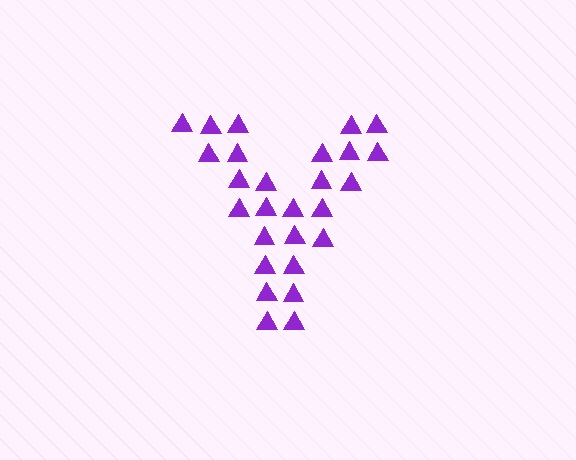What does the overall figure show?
The overall figure shows the letter Y.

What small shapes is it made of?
It is made of small triangles.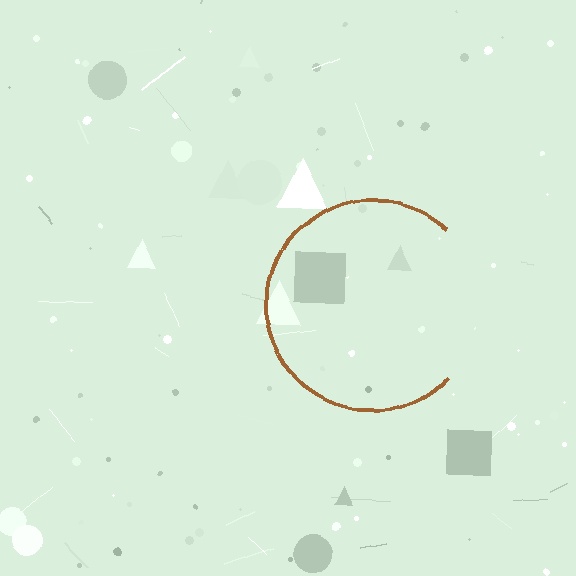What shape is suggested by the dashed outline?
The dashed outline suggests a circle.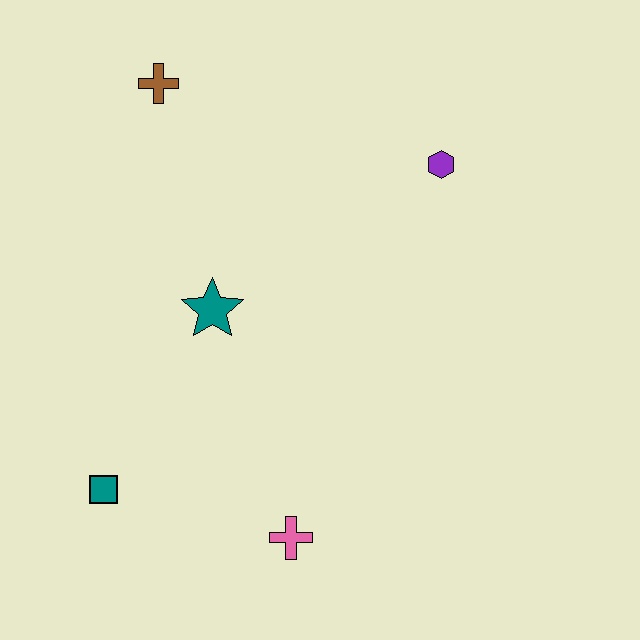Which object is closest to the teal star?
The teal square is closest to the teal star.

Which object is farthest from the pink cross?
The brown cross is farthest from the pink cross.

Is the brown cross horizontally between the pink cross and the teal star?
No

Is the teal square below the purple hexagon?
Yes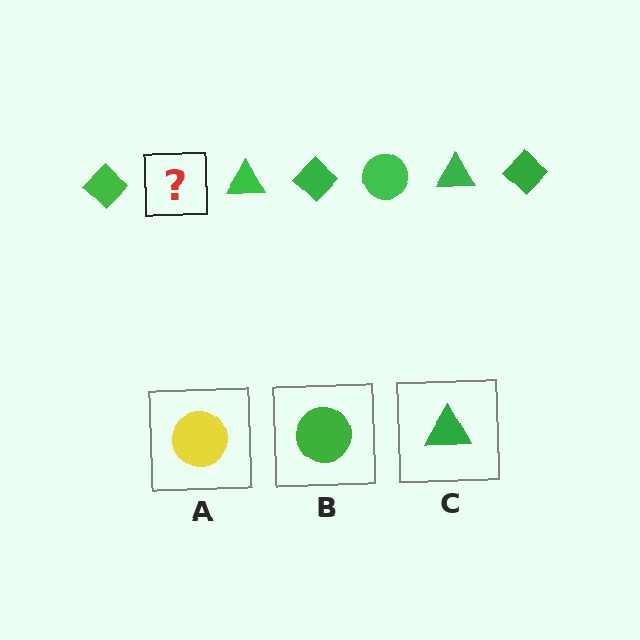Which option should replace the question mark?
Option B.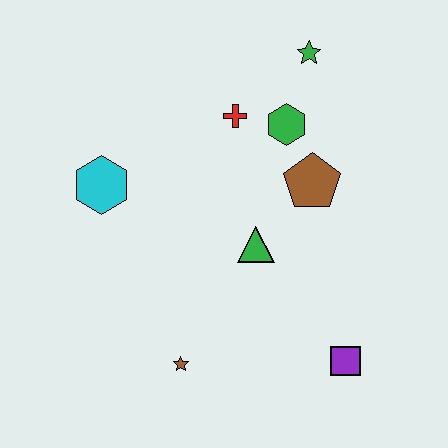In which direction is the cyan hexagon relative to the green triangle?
The cyan hexagon is to the left of the green triangle.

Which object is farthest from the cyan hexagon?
The purple square is farthest from the cyan hexagon.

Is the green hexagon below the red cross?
Yes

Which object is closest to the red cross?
The green hexagon is closest to the red cross.